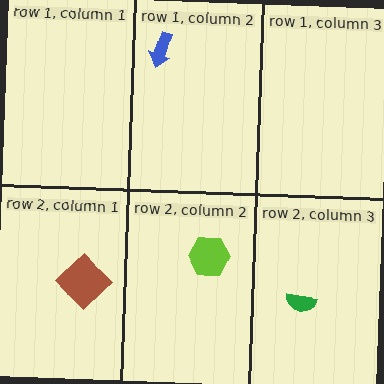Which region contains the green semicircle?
The row 2, column 3 region.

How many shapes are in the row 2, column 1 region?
1.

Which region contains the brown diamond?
The row 2, column 1 region.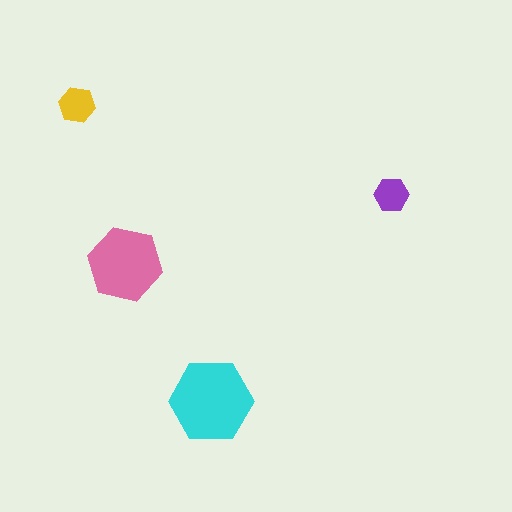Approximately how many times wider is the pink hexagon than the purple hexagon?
About 2 times wider.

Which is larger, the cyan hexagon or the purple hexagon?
The cyan one.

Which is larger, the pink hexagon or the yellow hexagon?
The pink one.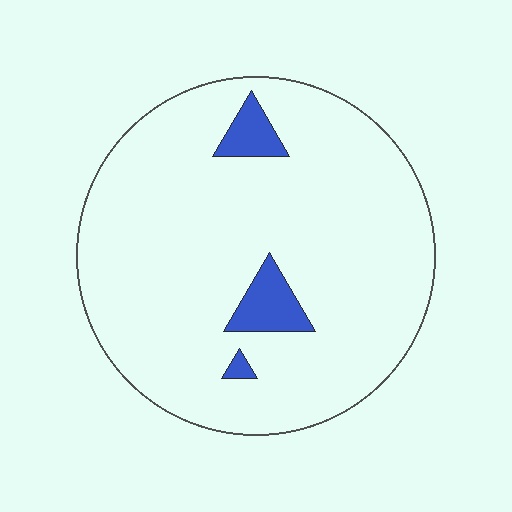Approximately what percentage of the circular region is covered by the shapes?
Approximately 5%.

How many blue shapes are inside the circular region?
3.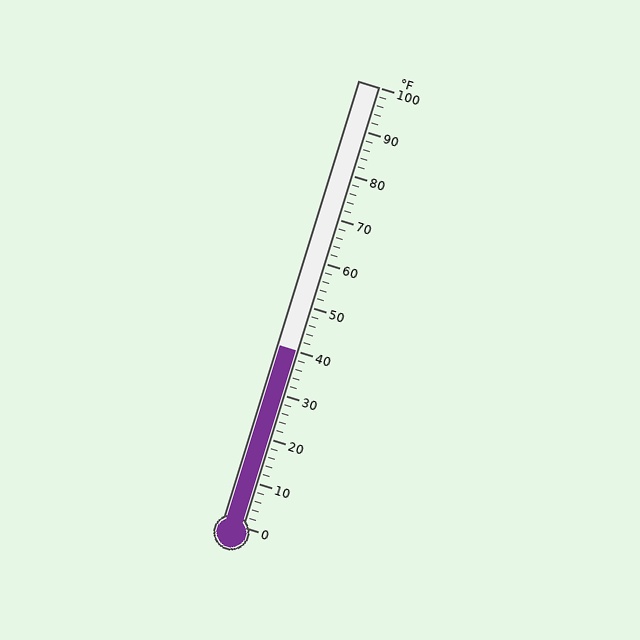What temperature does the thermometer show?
The thermometer shows approximately 40°F.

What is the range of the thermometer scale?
The thermometer scale ranges from 0°F to 100°F.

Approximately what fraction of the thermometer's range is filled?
The thermometer is filled to approximately 40% of its range.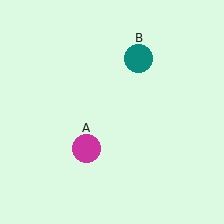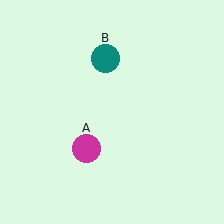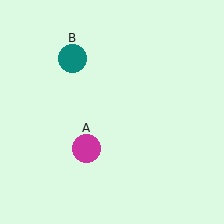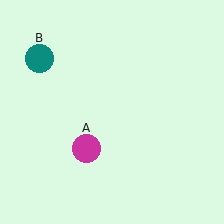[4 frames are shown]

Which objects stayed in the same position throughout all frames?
Magenta circle (object A) remained stationary.